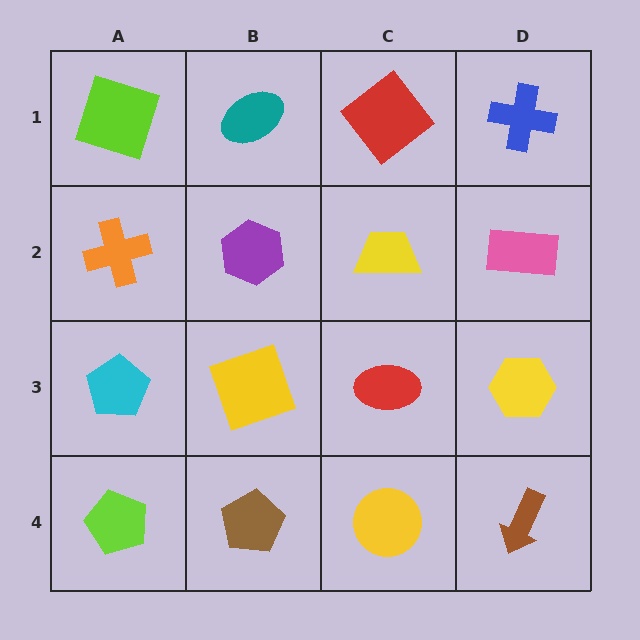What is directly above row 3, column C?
A yellow trapezoid.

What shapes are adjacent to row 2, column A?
A lime square (row 1, column A), a cyan pentagon (row 3, column A), a purple hexagon (row 2, column B).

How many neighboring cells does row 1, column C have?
3.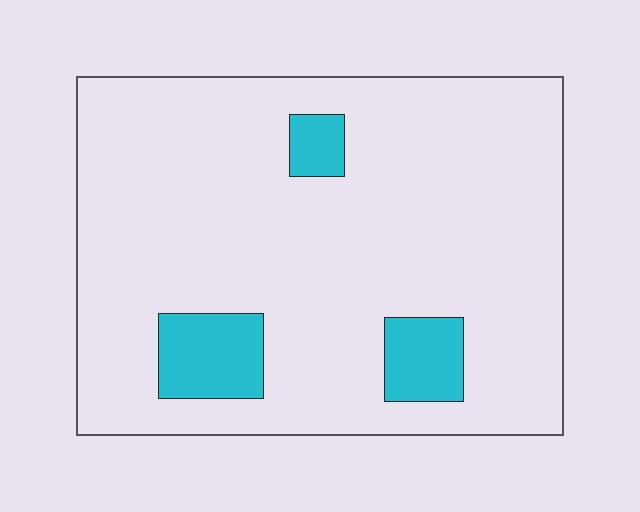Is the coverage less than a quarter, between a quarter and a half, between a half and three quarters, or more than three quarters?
Less than a quarter.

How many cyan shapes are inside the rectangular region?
3.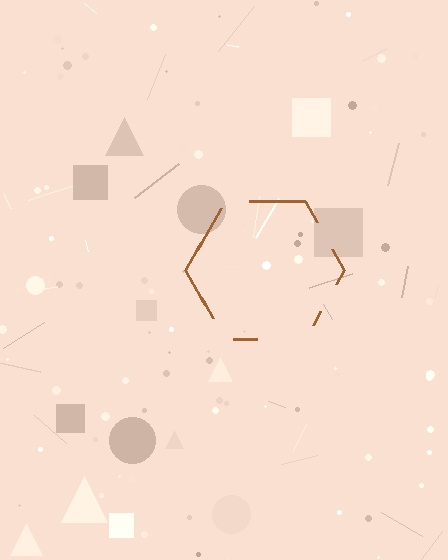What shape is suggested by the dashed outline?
The dashed outline suggests a hexagon.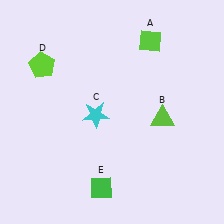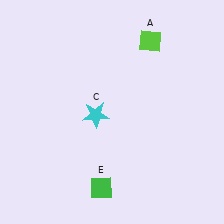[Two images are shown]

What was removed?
The lime pentagon (D), the lime triangle (B) were removed in Image 2.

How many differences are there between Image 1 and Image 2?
There are 2 differences between the two images.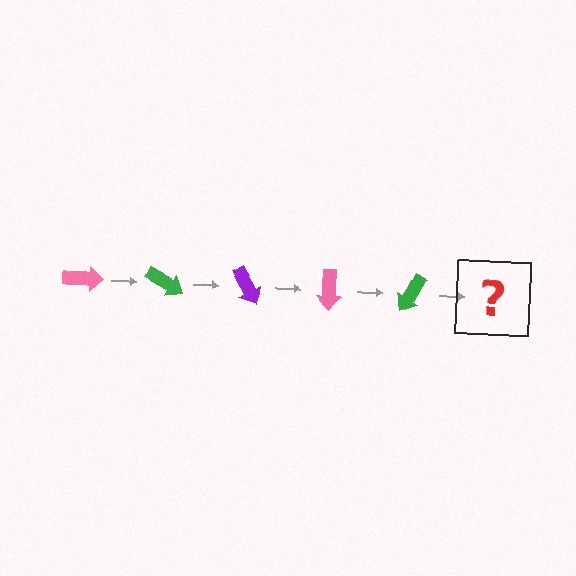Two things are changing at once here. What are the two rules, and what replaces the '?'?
The two rules are that it rotates 30 degrees each step and the color cycles through pink, green, and purple. The '?' should be a purple arrow, rotated 150 degrees from the start.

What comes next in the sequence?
The next element should be a purple arrow, rotated 150 degrees from the start.